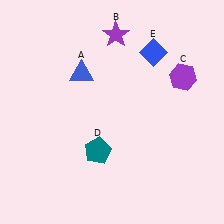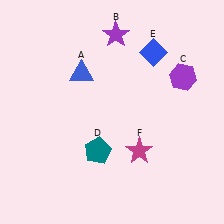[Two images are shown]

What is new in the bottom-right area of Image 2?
A magenta star (F) was added in the bottom-right area of Image 2.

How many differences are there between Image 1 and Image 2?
There is 1 difference between the two images.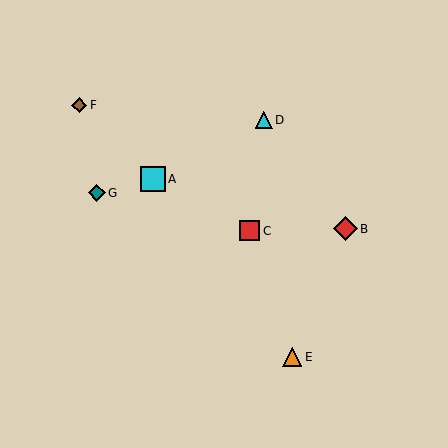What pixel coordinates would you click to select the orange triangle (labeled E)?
Click at (292, 357) to select the orange triangle E.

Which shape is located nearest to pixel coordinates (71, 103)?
The brown diamond (labeled F) at (79, 105) is nearest to that location.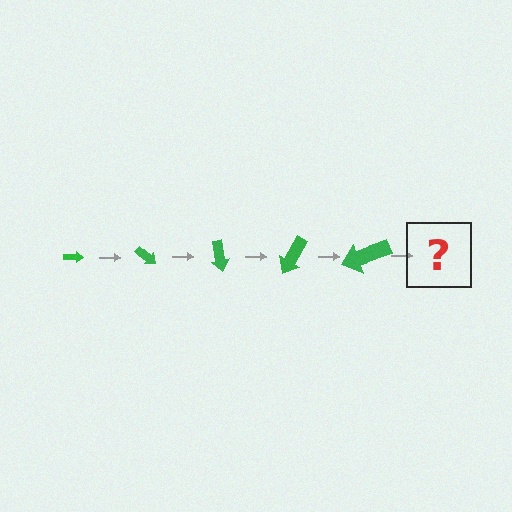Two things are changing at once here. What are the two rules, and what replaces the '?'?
The two rules are that the arrow grows larger each step and it rotates 40 degrees each step. The '?' should be an arrow, larger than the previous one and rotated 200 degrees from the start.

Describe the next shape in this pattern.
It should be an arrow, larger than the previous one and rotated 200 degrees from the start.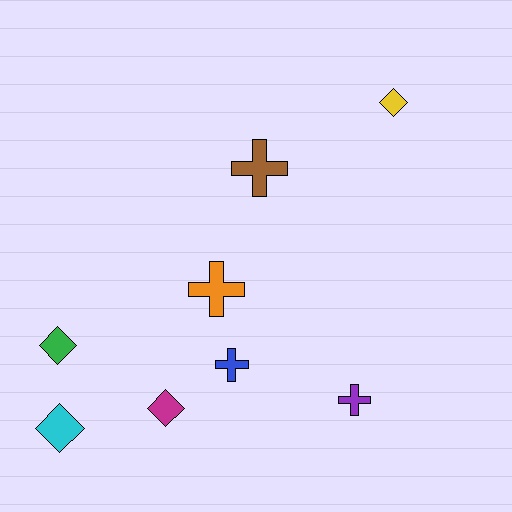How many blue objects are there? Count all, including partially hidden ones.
There is 1 blue object.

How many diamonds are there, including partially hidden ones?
There are 4 diamonds.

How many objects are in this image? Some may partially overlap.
There are 8 objects.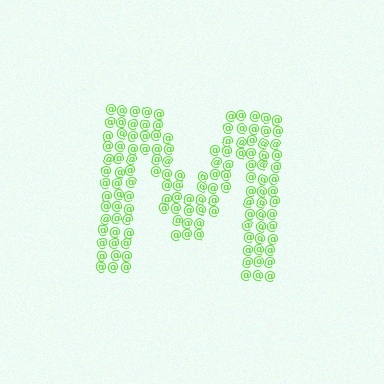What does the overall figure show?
The overall figure shows the letter M.